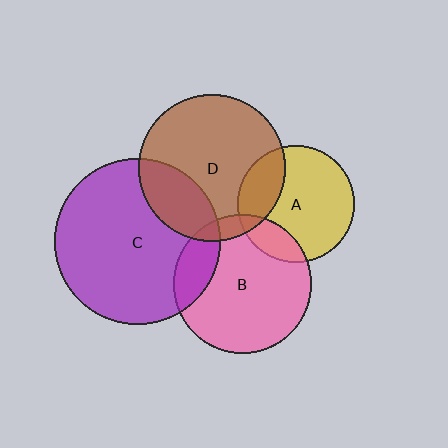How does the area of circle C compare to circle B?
Approximately 1.4 times.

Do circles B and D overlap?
Yes.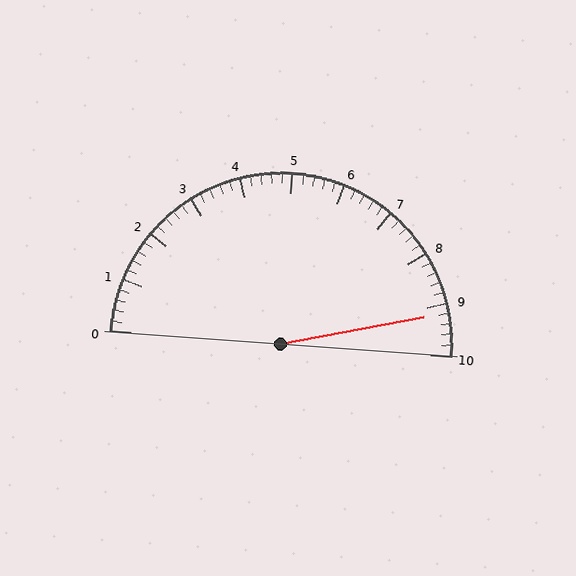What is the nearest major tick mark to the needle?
The nearest major tick mark is 9.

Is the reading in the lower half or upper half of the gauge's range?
The reading is in the upper half of the range (0 to 10).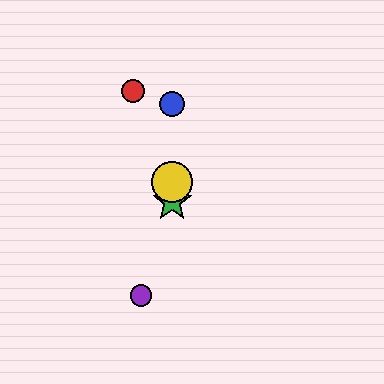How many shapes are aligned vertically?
3 shapes (the blue circle, the green star, the yellow circle) are aligned vertically.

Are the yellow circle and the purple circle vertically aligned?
No, the yellow circle is at x≈172 and the purple circle is at x≈141.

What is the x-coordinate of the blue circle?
The blue circle is at x≈172.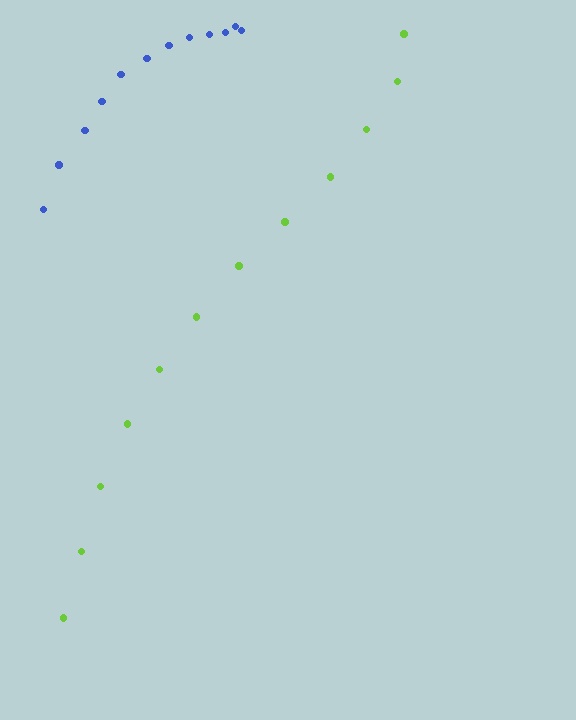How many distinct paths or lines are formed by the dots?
There are 2 distinct paths.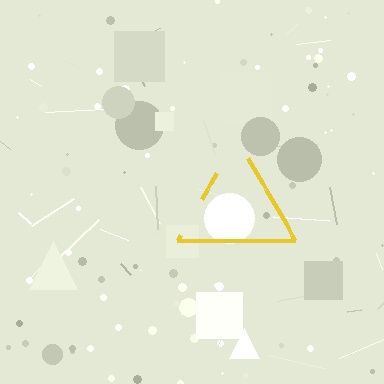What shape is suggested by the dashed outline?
The dashed outline suggests a triangle.